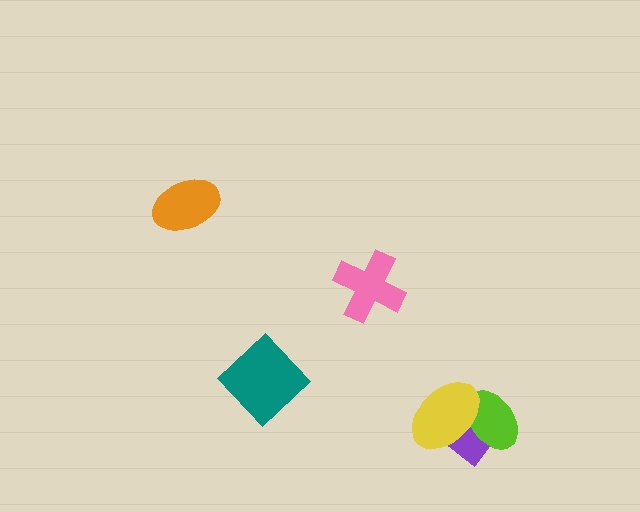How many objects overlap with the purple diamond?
2 objects overlap with the purple diamond.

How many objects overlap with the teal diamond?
0 objects overlap with the teal diamond.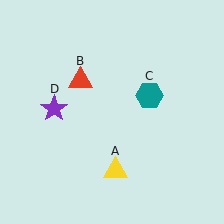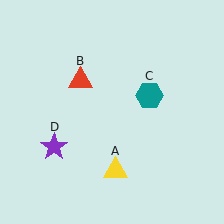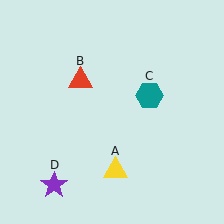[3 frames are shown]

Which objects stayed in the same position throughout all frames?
Yellow triangle (object A) and red triangle (object B) and teal hexagon (object C) remained stationary.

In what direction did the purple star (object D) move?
The purple star (object D) moved down.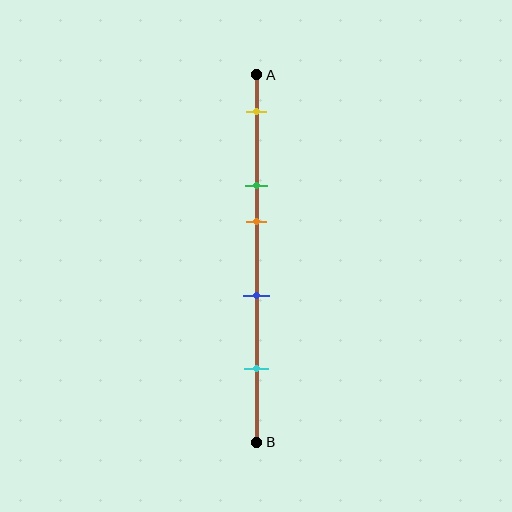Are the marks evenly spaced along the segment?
No, the marks are not evenly spaced.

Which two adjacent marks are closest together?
The green and orange marks are the closest adjacent pair.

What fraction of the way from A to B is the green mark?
The green mark is approximately 30% (0.3) of the way from A to B.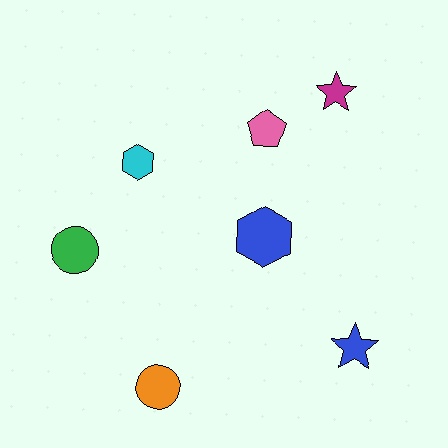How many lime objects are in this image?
There are no lime objects.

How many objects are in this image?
There are 7 objects.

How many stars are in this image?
There are 2 stars.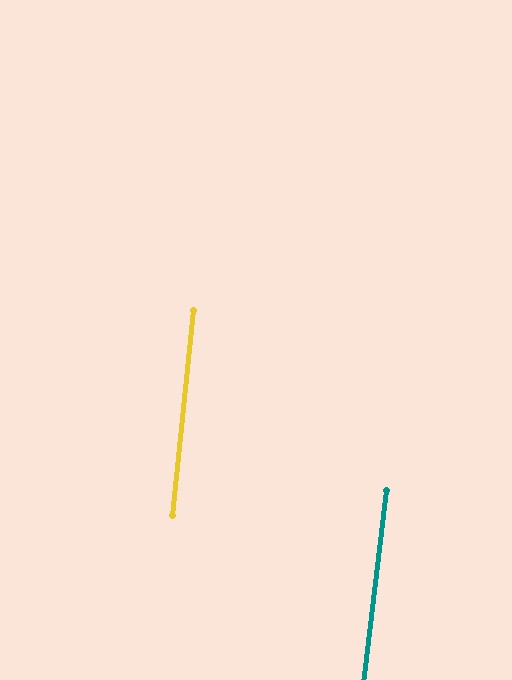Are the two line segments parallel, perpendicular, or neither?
Parallel — their directions differ by only 0.9°.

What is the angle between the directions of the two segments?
Approximately 1 degree.